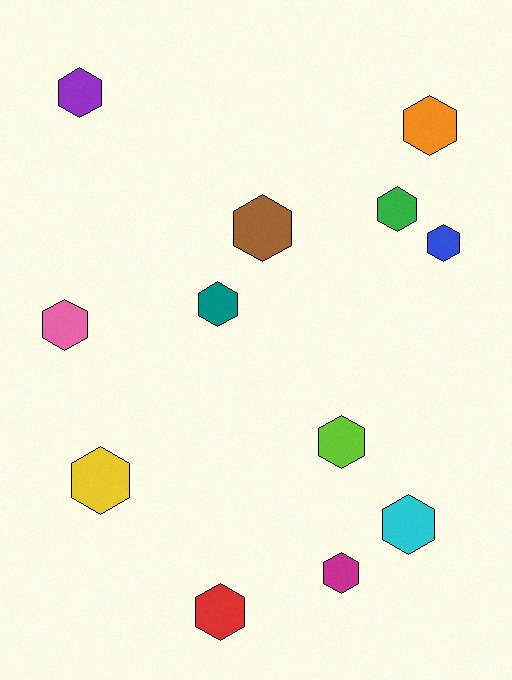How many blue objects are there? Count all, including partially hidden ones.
There is 1 blue object.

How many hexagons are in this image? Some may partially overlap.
There are 12 hexagons.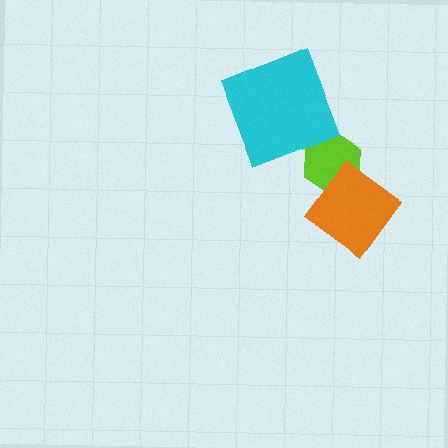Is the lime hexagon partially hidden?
Yes, it is partially covered by another shape.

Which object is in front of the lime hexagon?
The orange diamond is in front of the lime hexagon.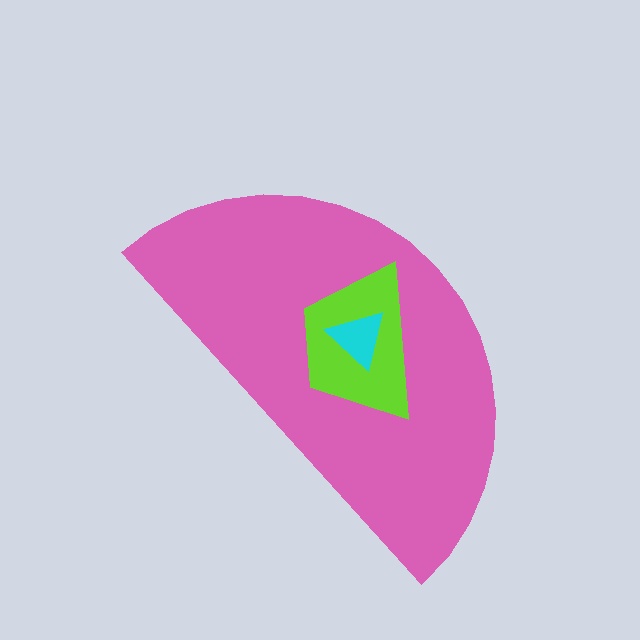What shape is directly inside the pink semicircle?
The lime trapezoid.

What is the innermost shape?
The cyan triangle.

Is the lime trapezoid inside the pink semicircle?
Yes.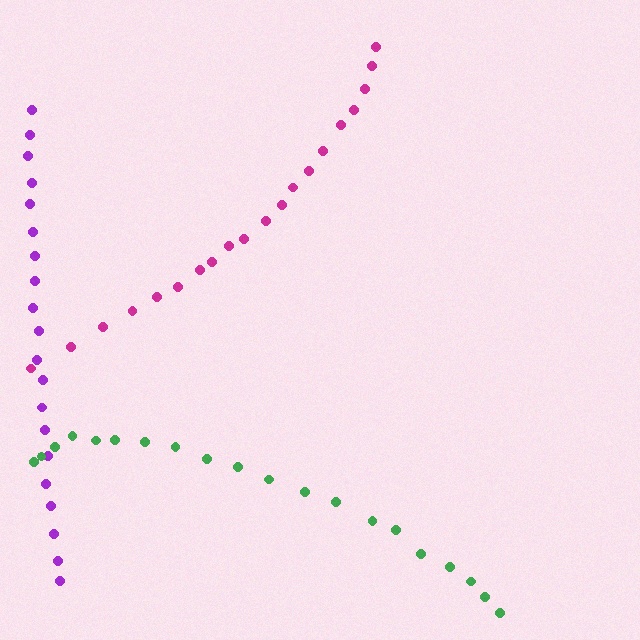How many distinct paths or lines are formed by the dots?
There are 3 distinct paths.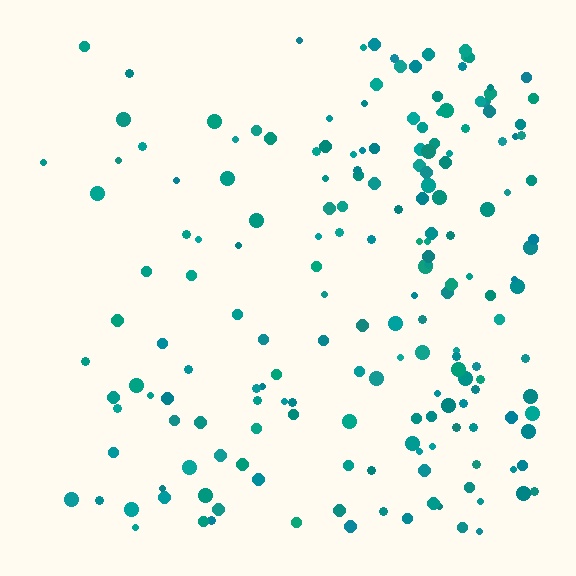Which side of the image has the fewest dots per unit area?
The left.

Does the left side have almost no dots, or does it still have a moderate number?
Still a moderate number, just noticeably fewer than the right.